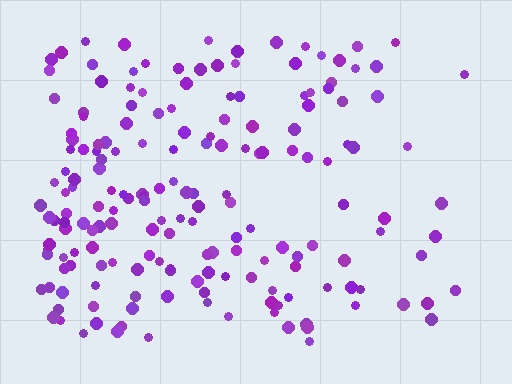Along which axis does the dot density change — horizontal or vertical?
Horizontal.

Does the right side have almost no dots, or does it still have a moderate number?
Still a moderate number, just noticeably fewer than the left.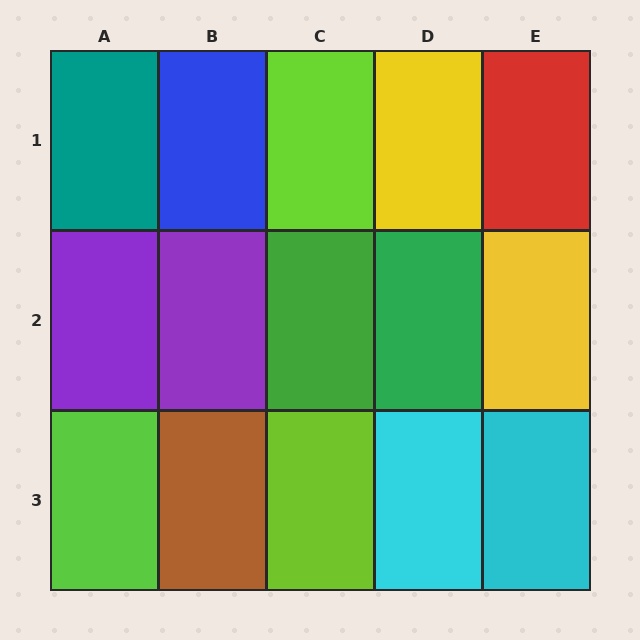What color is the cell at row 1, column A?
Teal.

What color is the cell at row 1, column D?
Yellow.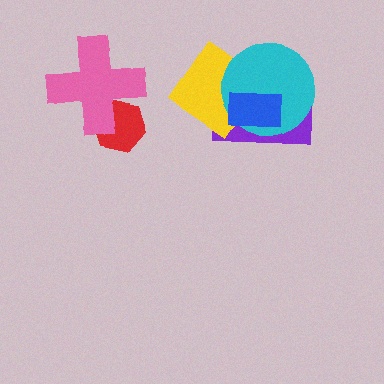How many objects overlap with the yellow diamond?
3 objects overlap with the yellow diamond.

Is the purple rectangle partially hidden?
Yes, it is partially covered by another shape.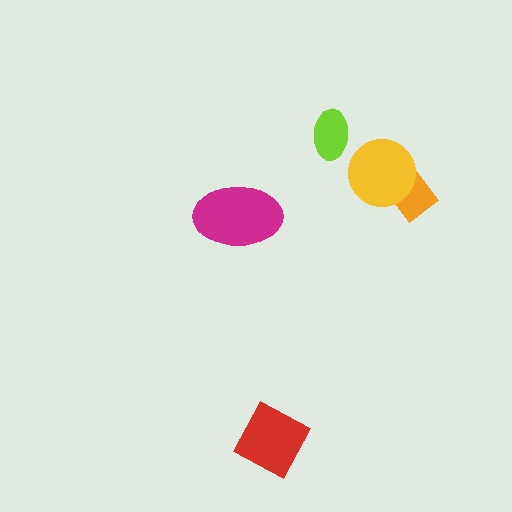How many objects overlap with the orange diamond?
1 object overlaps with the orange diamond.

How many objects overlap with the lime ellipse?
0 objects overlap with the lime ellipse.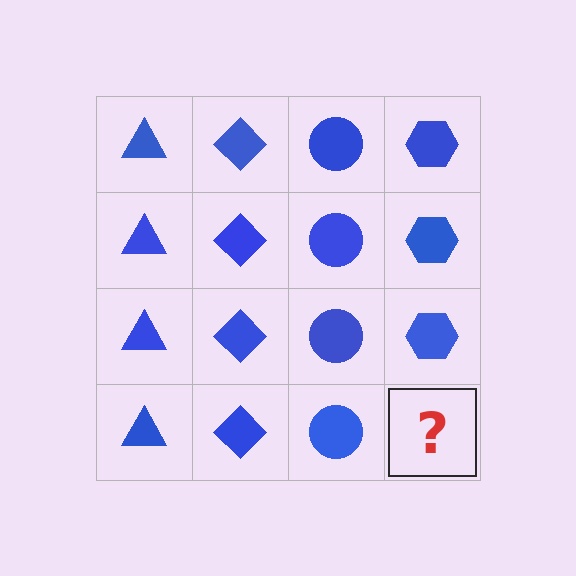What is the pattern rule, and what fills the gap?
The rule is that each column has a consistent shape. The gap should be filled with a blue hexagon.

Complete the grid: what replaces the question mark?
The question mark should be replaced with a blue hexagon.